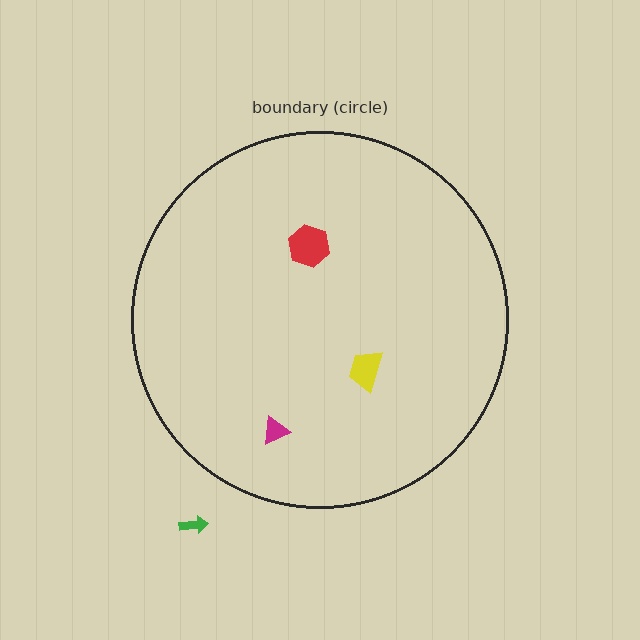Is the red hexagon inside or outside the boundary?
Inside.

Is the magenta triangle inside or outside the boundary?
Inside.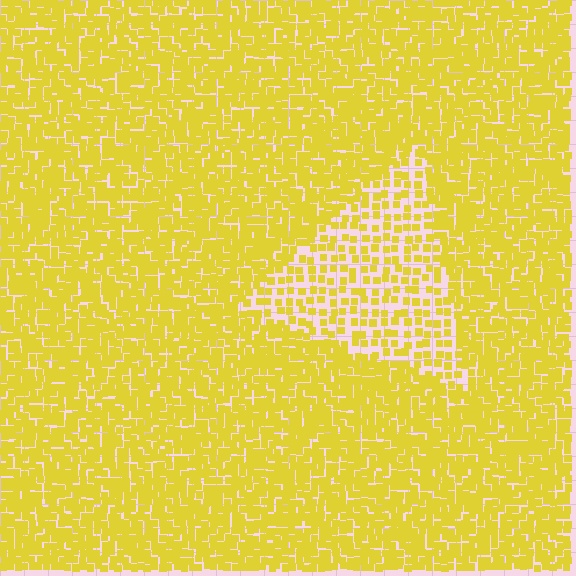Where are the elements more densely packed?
The elements are more densely packed outside the triangle boundary.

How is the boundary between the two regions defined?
The boundary is defined by a change in element density (approximately 2.1x ratio). All elements are the same color, size, and shape.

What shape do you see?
I see a triangle.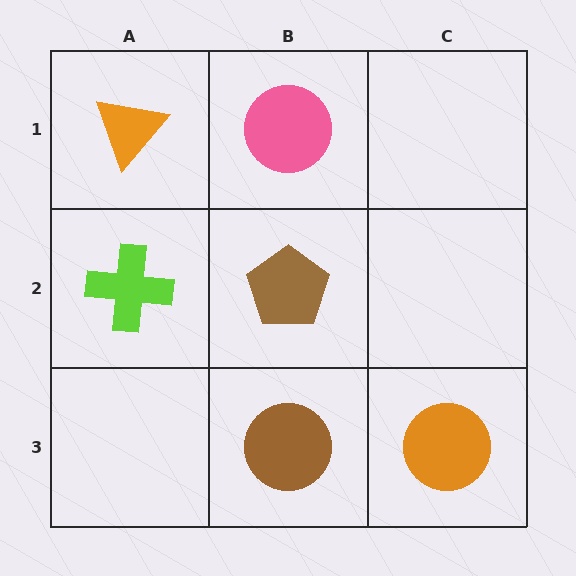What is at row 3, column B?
A brown circle.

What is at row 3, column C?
An orange circle.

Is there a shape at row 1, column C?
No, that cell is empty.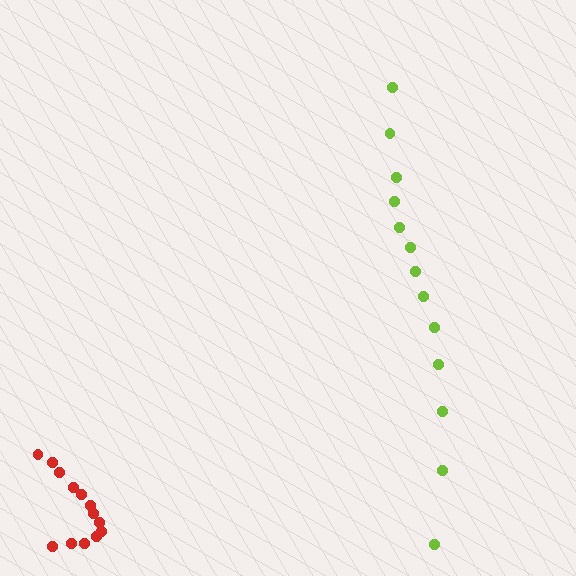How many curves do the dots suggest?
There are 2 distinct paths.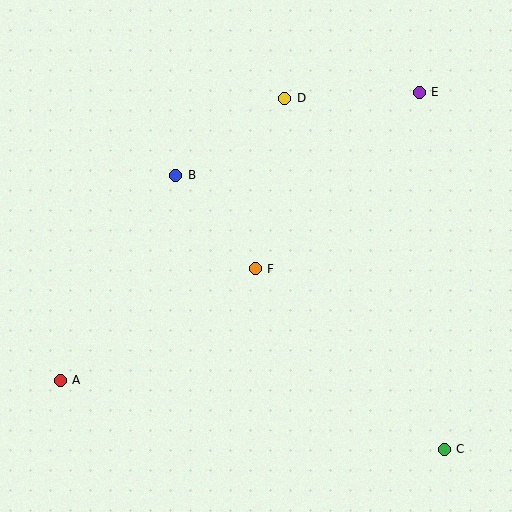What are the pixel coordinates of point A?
Point A is at (60, 380).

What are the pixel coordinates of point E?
Point E is at (419, 92).